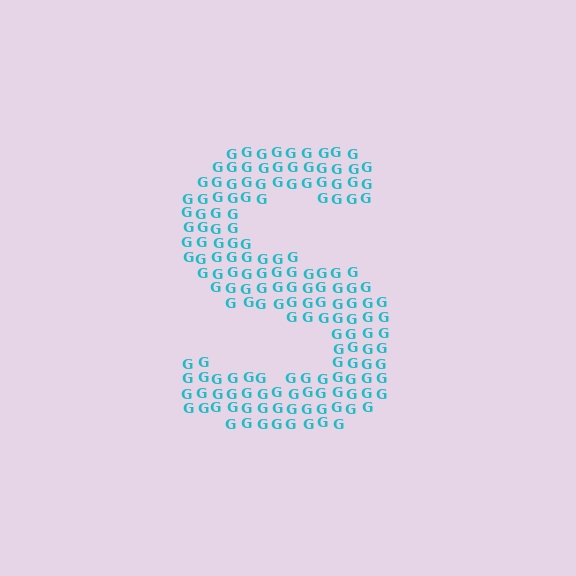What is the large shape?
The large shape is the letter S.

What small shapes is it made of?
It is made of small letter G's.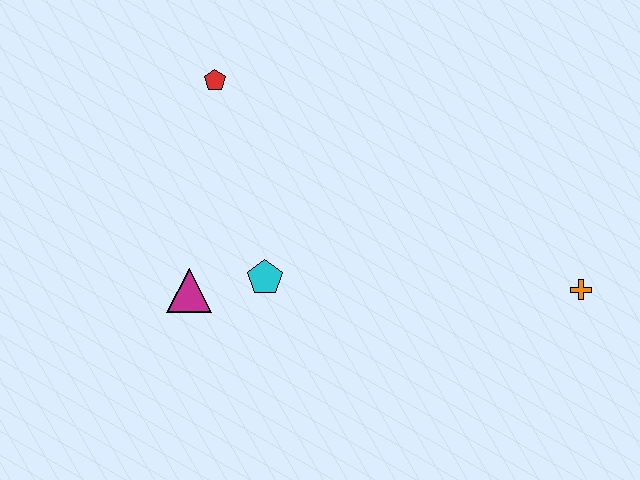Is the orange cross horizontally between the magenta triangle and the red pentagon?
No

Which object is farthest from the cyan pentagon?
The orange cross is farthest from the cyan pentagon.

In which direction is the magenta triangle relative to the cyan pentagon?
The magenta triangle is to the left of the cyan pentagon.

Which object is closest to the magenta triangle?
The cyan pentagon is closest to the magenta triangle.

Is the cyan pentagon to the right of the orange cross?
No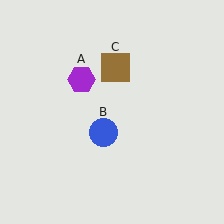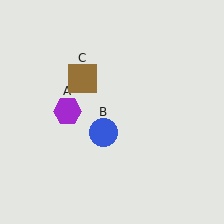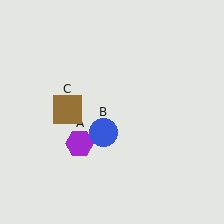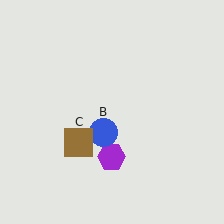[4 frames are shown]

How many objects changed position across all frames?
2 objects changed position: purple hexagon (object A), brown square (object C).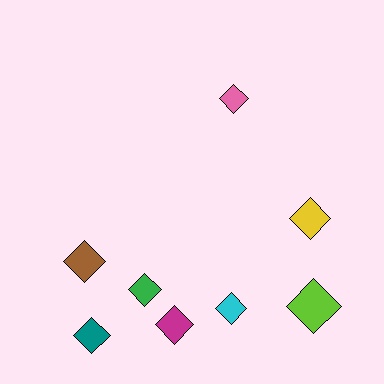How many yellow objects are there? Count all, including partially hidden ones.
There is 1 yellow object.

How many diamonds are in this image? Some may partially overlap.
There are 8 diamonds.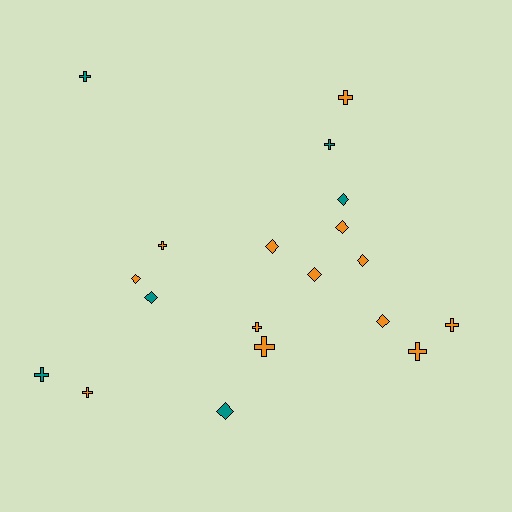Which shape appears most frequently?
Cross, with 10 objects.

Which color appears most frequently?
Orange, with 13 objects.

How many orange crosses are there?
There are 7 orange crosses.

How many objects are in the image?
There are 19 objects.